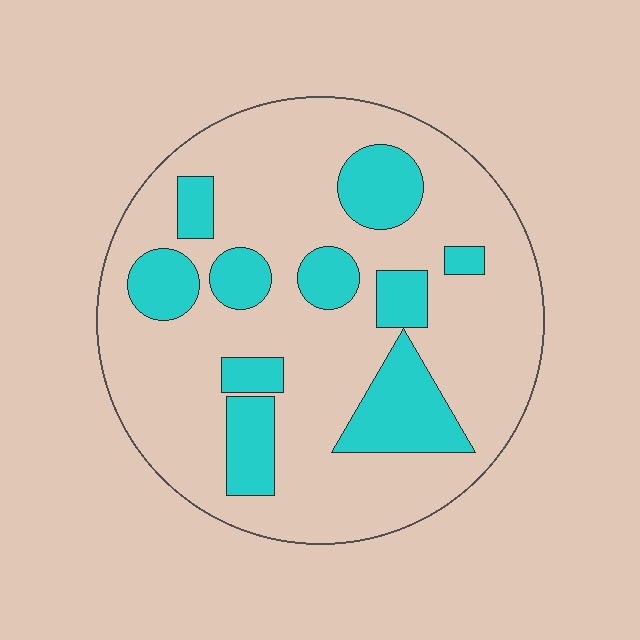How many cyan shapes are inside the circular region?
10.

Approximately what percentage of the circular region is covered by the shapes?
Approximately 25%.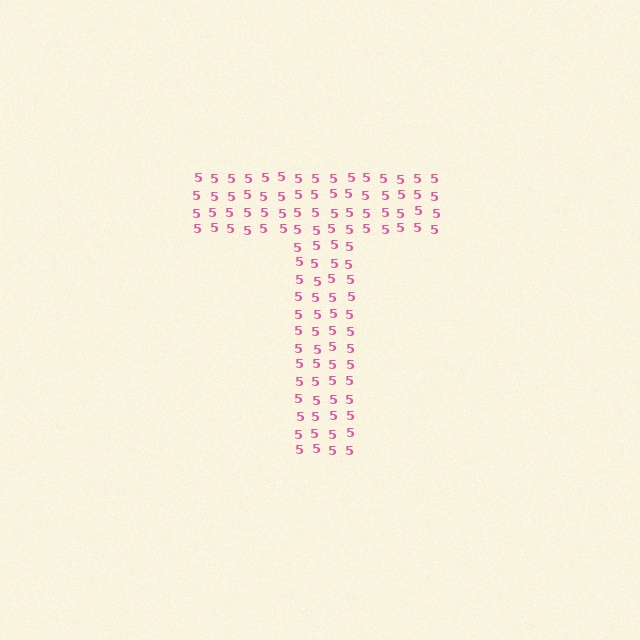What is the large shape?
The large shape is the letter T.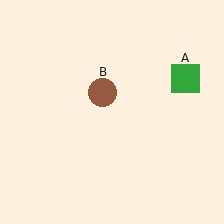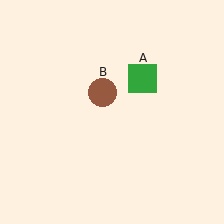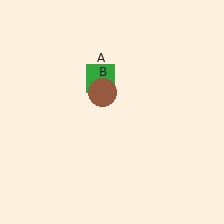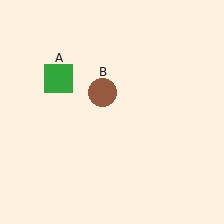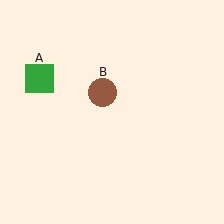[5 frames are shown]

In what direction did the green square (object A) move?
The green square (object A) moved left.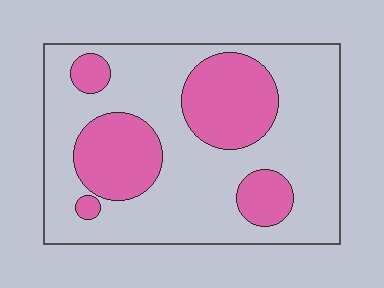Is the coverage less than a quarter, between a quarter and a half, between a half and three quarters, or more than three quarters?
Between a quarter and a half.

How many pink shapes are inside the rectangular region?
5.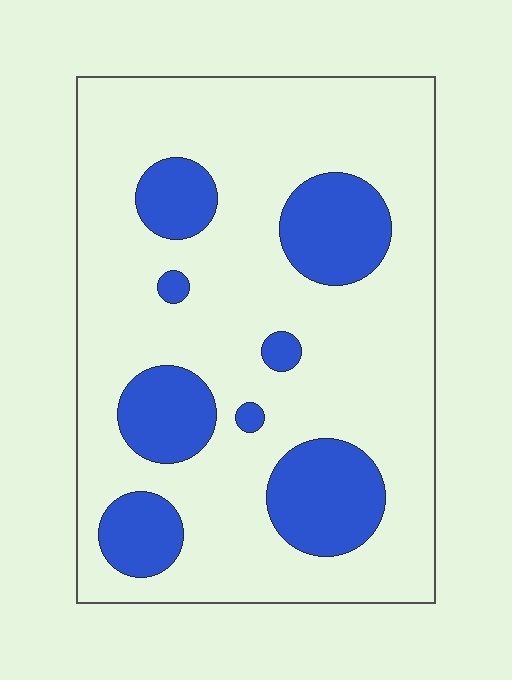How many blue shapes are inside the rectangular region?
8.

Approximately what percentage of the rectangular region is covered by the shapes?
Approximately 25%.